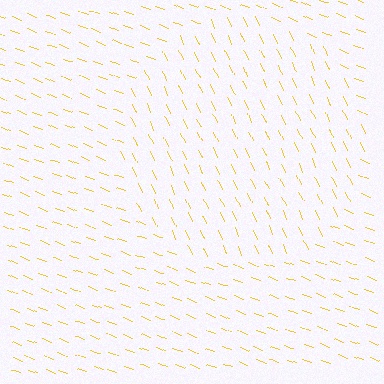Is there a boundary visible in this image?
Yes, there is a texture boundary formed by a change in line orientation.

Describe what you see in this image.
The image is filled with small yellow line segments. A circle region in the image has lines oriented differently from the surrounding lines, creating a visible texture boundary.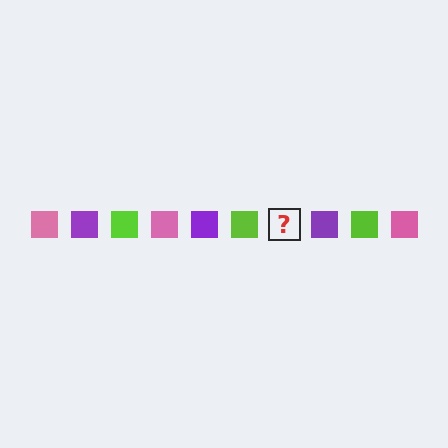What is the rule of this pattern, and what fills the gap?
The rule is that the pattern cycles through pink, purple, lime squares. The gap should be filled with a pink square.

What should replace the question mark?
The question mark should be replaced with a pink square.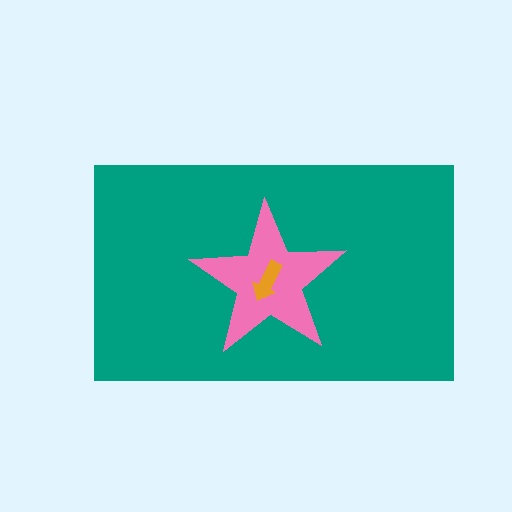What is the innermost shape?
The orange arrow.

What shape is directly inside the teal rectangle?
The pink star.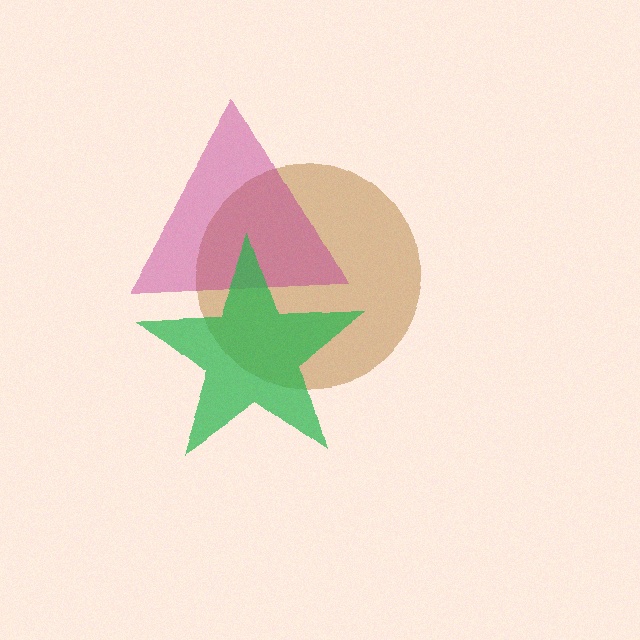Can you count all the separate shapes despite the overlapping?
Yes, there are 3 separate shapes.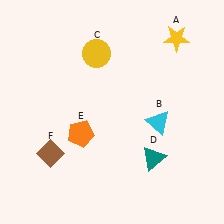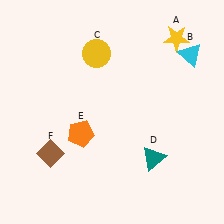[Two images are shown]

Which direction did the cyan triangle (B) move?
The cyan triangle (B) moved up.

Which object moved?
The cyan triangle (B) moved up.